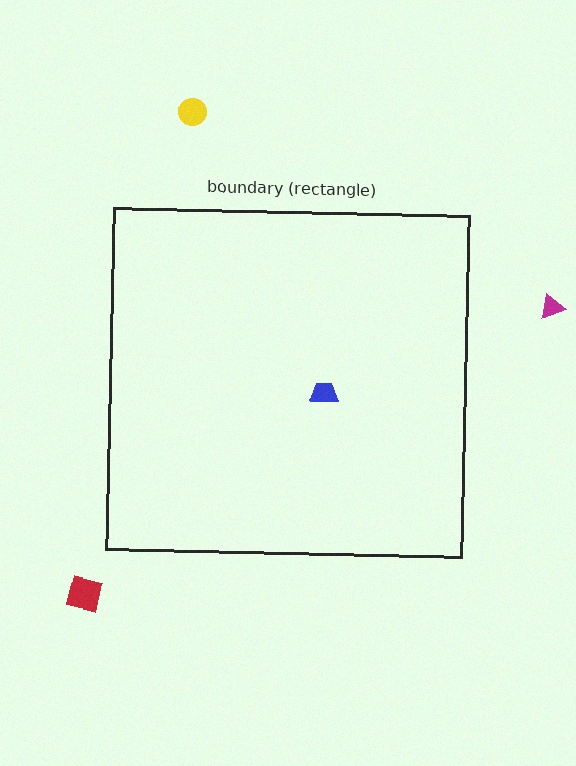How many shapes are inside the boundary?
1 inside, 3 outside.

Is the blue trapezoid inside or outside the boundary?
Inside.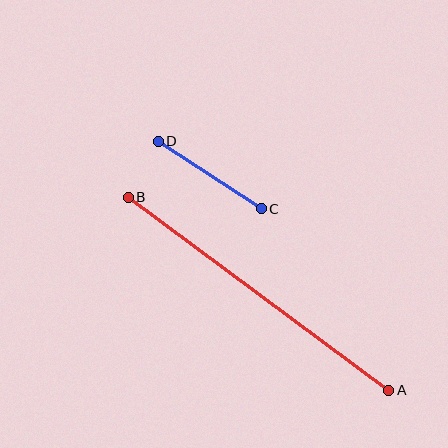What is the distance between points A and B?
The distance is approximately 324 pixels.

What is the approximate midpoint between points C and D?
The midpoint is at approximately (210, 175) pixels.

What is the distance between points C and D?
The distance is approximately 123 pixels.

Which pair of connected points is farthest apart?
Points A and B are farthest apart.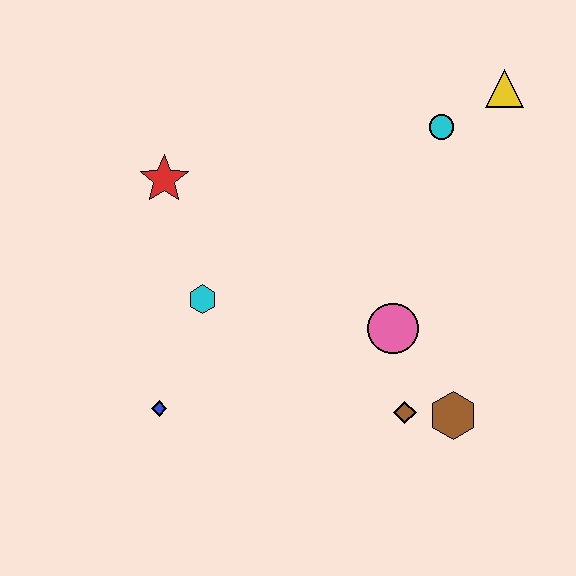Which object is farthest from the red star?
The brown hexagon is farthest from the red star.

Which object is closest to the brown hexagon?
The brown diamond is closest to the brown hexagon.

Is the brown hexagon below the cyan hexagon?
Yes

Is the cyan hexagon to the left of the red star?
No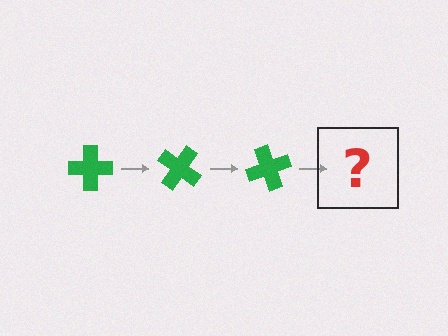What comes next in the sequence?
The next element should be a green cross rotated 105 degrees.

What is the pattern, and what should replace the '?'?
The pattern is that the cross rotates 35 degrees each step. The '?' should be a green cross rotated 105 degrees.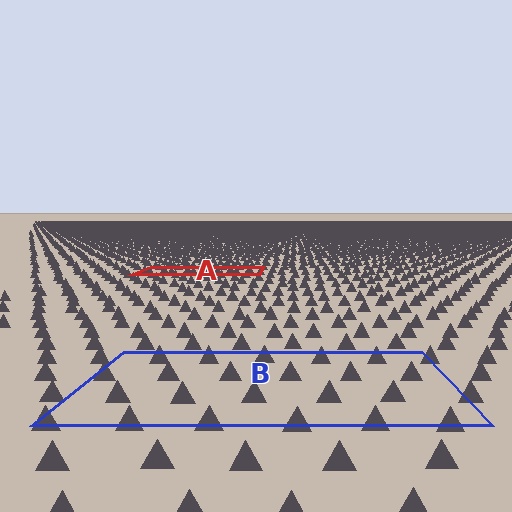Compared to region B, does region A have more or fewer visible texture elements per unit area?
Region A has more texture elements per unit area — they are packed more densely because it is farther away.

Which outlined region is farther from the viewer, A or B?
Region A is farther from the viewer — the texture elements inside it appear smaller and more densely packed.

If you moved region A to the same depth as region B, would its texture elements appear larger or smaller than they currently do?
They would appear larger. At a closer depth, the same texture elements are projected at a bigger on-screen size.